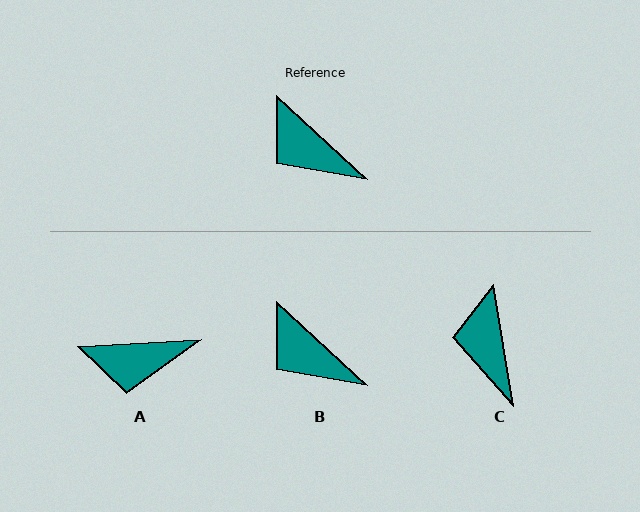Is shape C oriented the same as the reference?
No, it is off by about 38 degrees.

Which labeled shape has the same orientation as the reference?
B.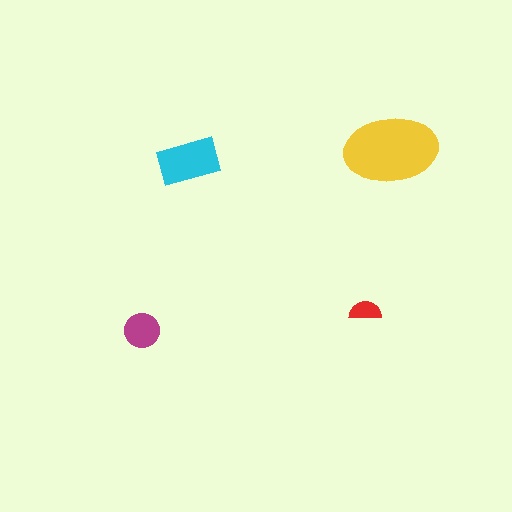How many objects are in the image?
There are 4 objects in the image.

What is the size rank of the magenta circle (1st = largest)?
3rd.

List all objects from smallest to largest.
The red semicircle, the magenta circle, the cyan rectangle, the yellow ellipse.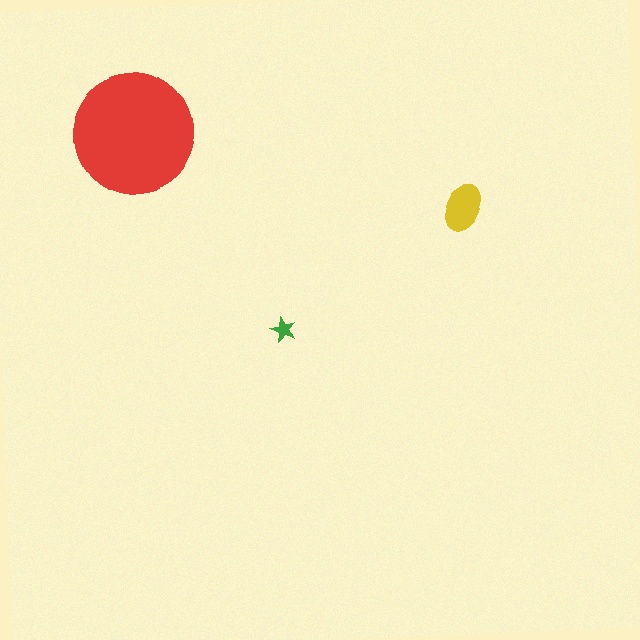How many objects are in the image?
There are 3 objects in the image.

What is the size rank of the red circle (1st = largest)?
1st.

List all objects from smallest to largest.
The green star, the yellow ellipse, the red circle.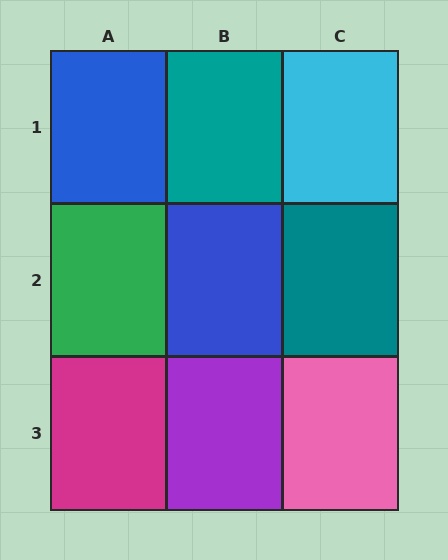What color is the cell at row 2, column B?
Blue.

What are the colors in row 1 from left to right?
Blue, teal, cyan.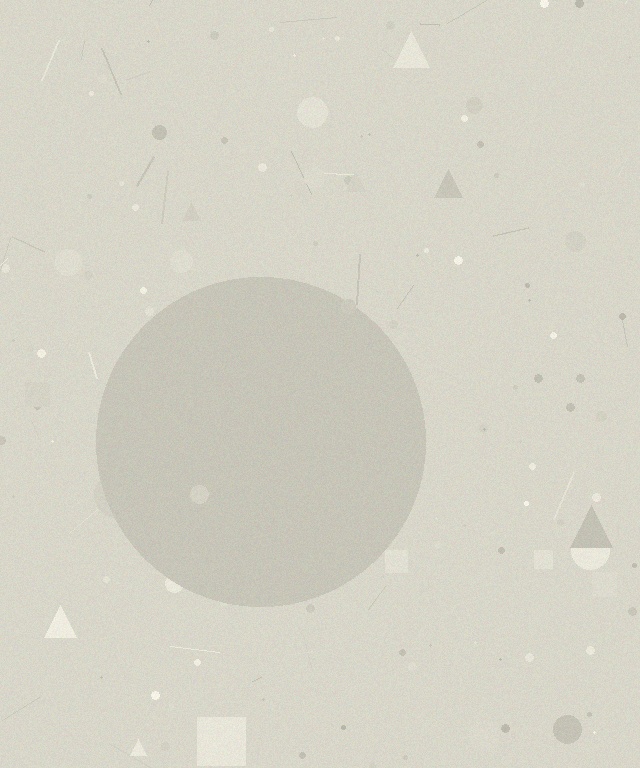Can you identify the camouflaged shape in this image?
The camouflaged shape is a circle.